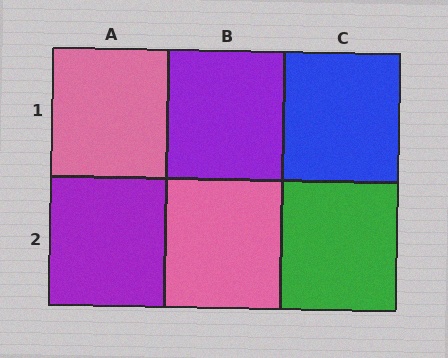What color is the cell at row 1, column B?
Purple.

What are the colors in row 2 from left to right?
Purple, pink, green.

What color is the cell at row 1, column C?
Blue.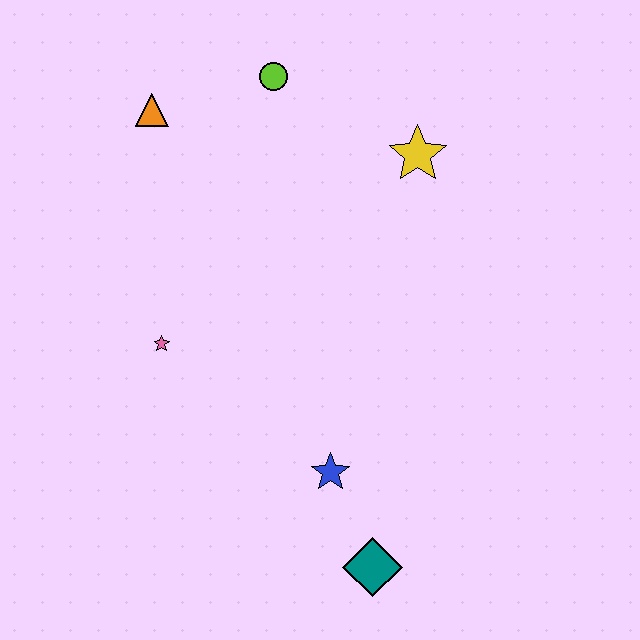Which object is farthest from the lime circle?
The teal diamond is farthest from the lime circle.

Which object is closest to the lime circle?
The orange triangle is closest to the lime circle.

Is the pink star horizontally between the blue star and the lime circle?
No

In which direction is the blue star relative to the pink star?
The blue star is to the right of the pink star.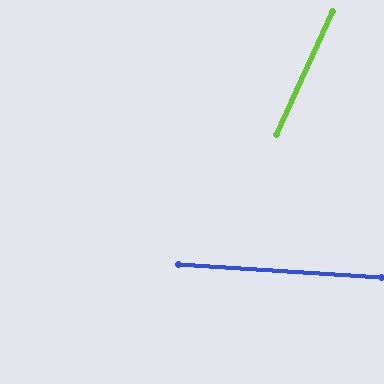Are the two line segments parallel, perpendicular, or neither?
Neither parallel nor perpendicular — they differ by about 69°.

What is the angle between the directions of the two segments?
Approximately 69 degrees.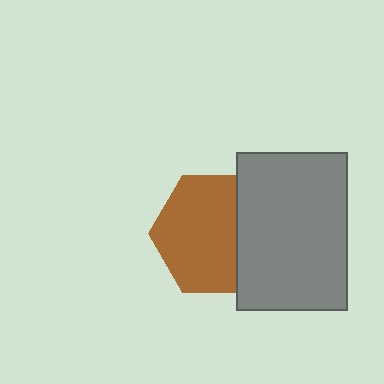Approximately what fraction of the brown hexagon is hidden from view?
Roughly 31% of the brown hexagon is hidden behind the gray rectangle.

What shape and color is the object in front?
The object in front is a gray rectangle.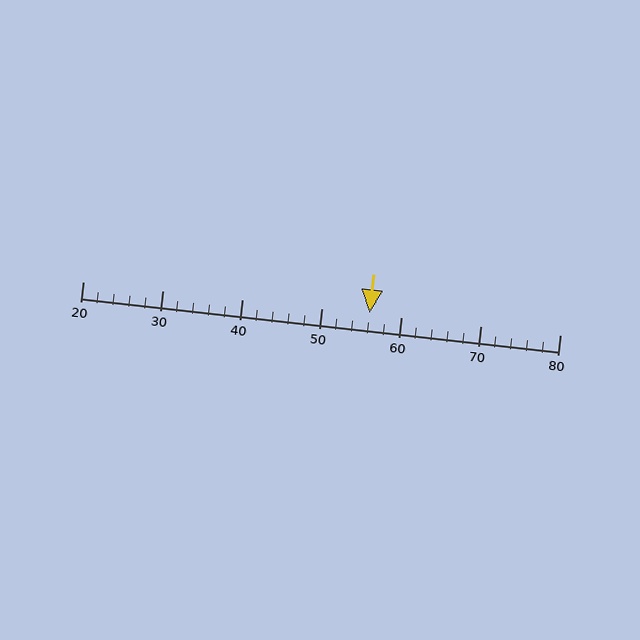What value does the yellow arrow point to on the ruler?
The yellow arrow points to approximately 56.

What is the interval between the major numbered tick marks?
The major tick marks are spaced 10 units apart.